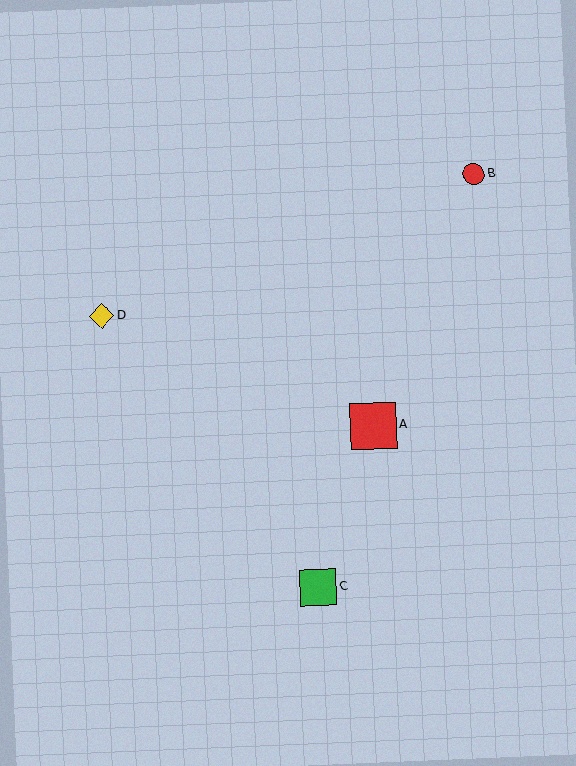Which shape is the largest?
The red square (labeled A) is the largest.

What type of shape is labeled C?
Shape C is a green square.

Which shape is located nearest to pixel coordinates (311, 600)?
The green square (labeled C) at (318, 587) is nearest to that location.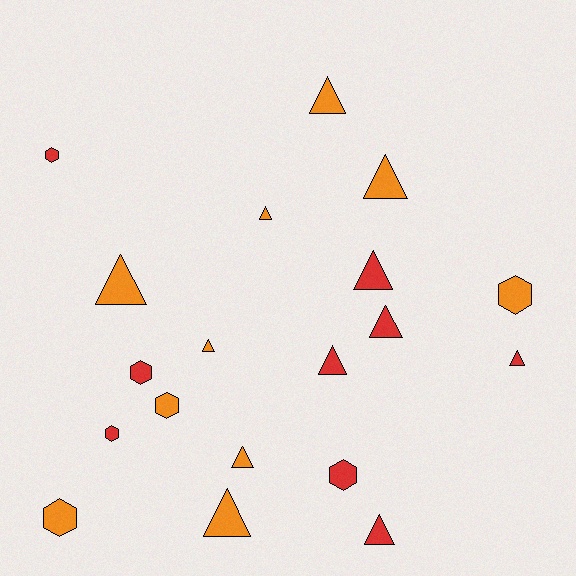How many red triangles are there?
There are 5 red triangles.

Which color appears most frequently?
Orange, with 10 objects.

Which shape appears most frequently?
Triangle, with 12 objects.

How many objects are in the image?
There are 19 objects.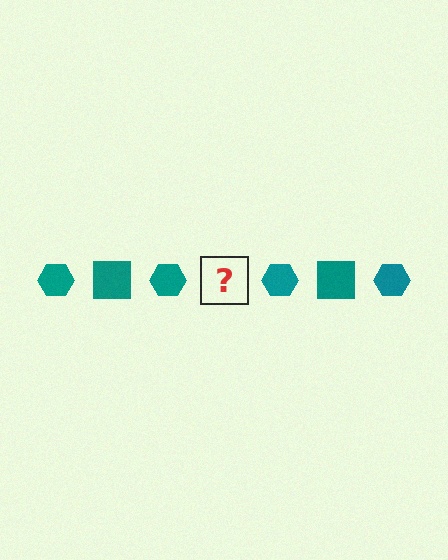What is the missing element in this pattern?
The missing element is a teal square.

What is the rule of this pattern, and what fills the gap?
The rule is that the pattern cycles through hexagon, square shapes in teal. The gap should be filled with a teal square.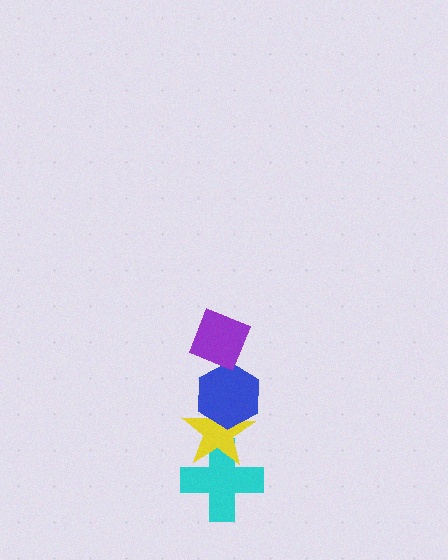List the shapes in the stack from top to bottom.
From top to bottom: the purple diamond, the blue hexagon, the yellow star, the cyan cross.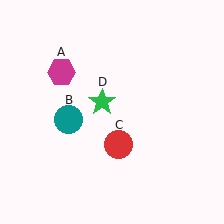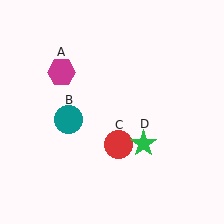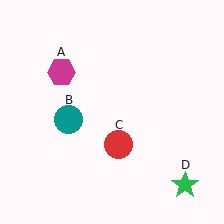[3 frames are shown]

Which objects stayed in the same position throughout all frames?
Magenta hexagon (object A) and teal circle (object B) and red circle (object C) remained stationary.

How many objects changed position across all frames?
1 object changed position: green star (object D).